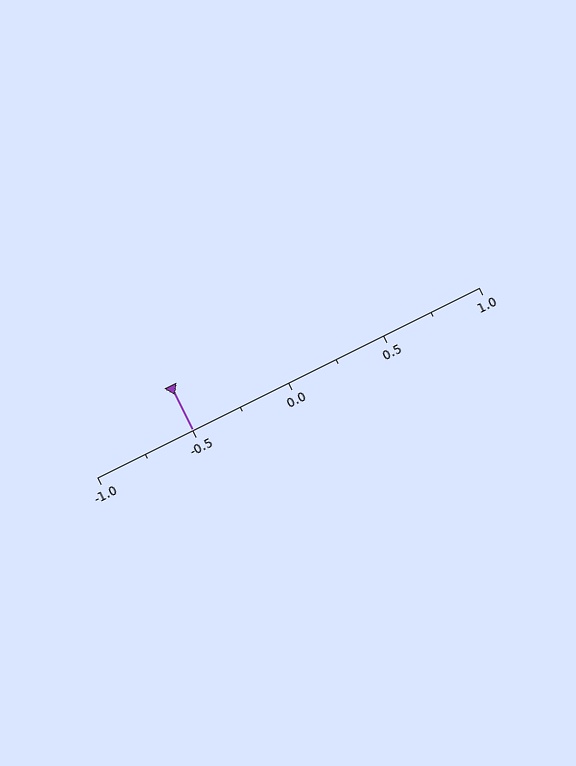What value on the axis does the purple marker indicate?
The marker indicates approximately -0.5.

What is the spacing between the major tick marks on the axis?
The major ticks are spaced 0.5 apart.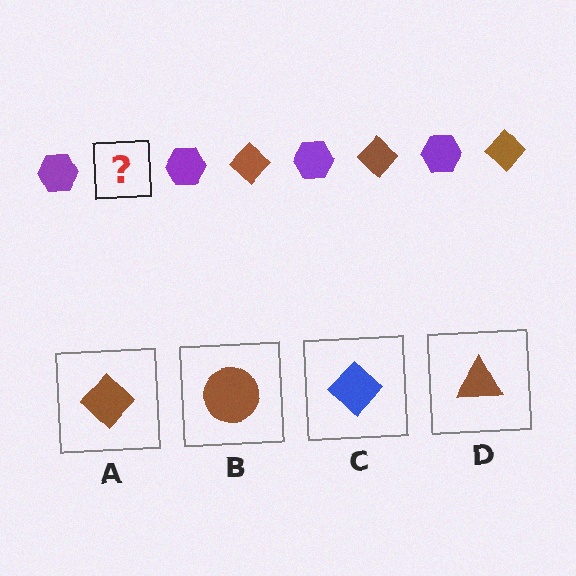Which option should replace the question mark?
Option A.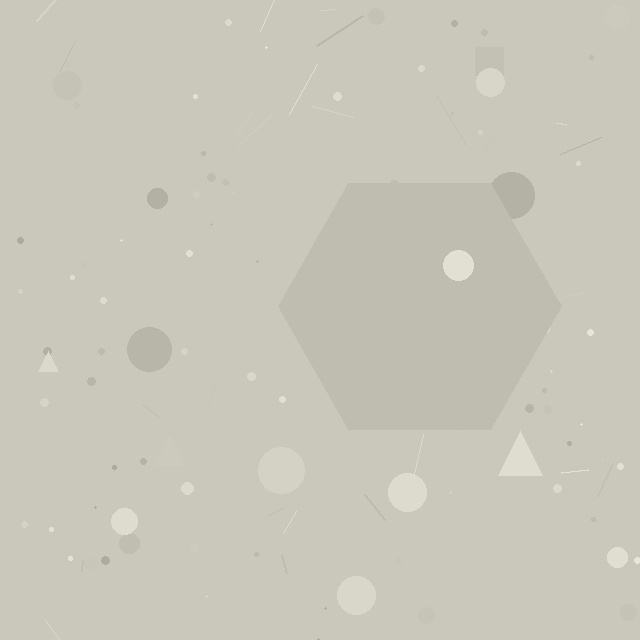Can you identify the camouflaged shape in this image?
The camouflaged shape is a hexagon.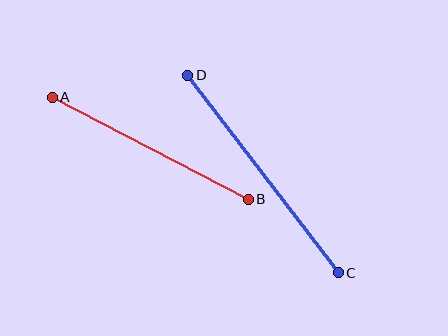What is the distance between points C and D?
The distance is approximately 248 pixels.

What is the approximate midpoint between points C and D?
The midpoint is at approximately (263, 174) pixels.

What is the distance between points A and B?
The distance is approximately 221 pixels.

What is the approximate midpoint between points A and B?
The midpoint is at approximately (150, 148) pixels.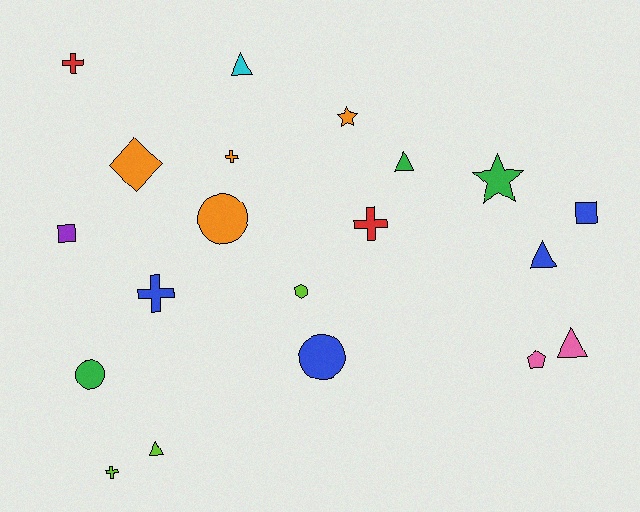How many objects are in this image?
There are 20 objects.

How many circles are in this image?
There are 3 circles.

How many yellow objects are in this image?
There are no yellow objects.